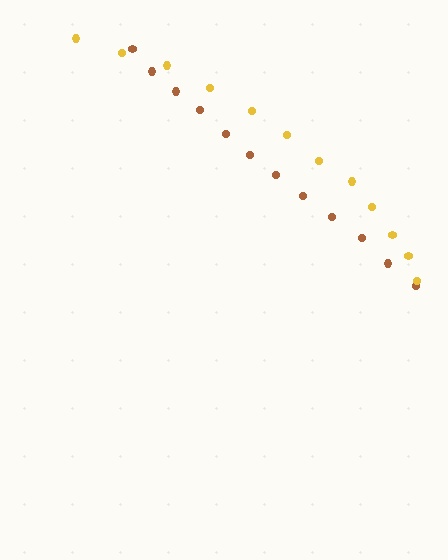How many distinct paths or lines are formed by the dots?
There are 2 distinct paths.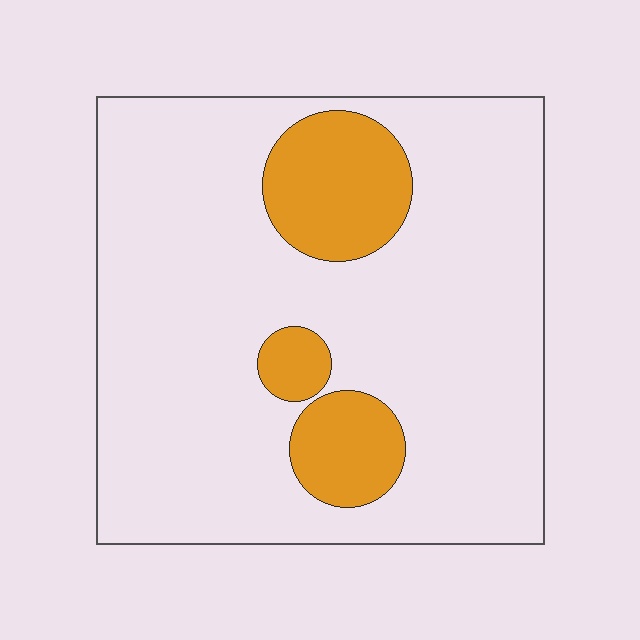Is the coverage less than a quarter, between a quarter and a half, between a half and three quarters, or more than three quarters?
Less than a quarter.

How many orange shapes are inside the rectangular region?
3.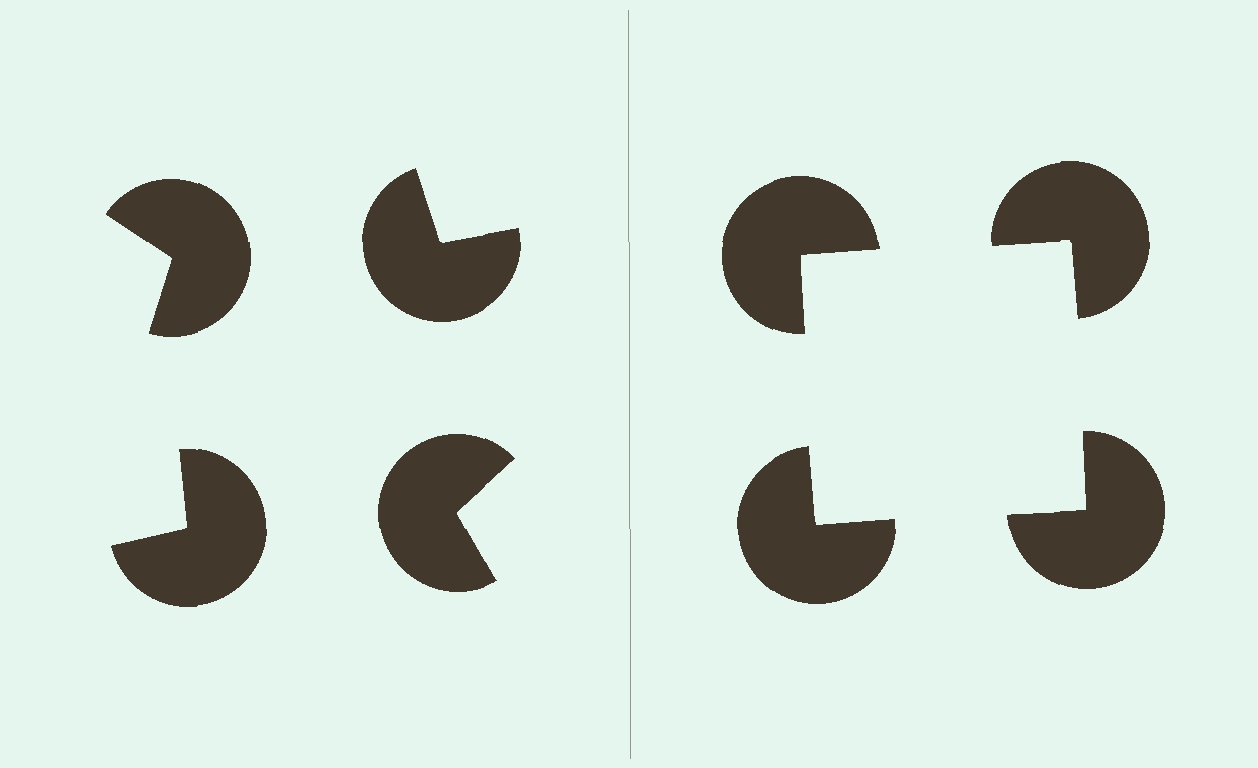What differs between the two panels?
The pac-man discs are positioned identically on both sides; only the wedge orientations differ. On the right they align to a square; on the left they are misaligned.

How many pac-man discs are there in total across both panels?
8 — 4 on each side.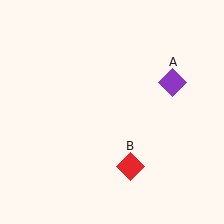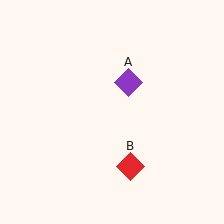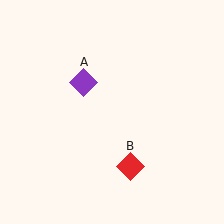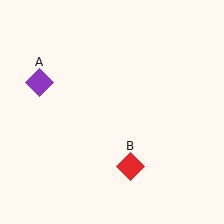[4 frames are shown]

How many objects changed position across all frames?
1 object changed position: purple diamond (object A).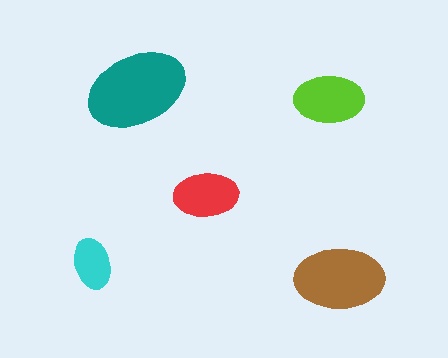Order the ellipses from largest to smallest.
the teal one, the brown one, the lime one, the red one, the cyan one.